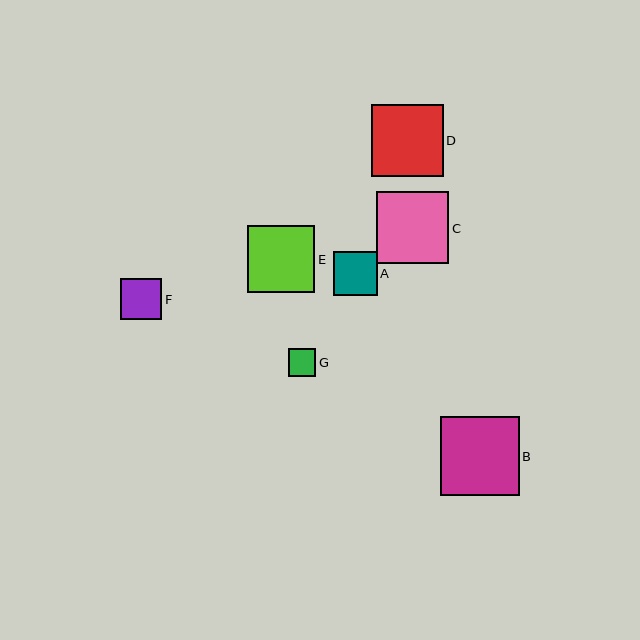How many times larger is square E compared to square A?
Square E is approximately 1.5 times the size of square A.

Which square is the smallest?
Square G is the smallest with a size of approximately 28 pixels.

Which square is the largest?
Square B is the largest with a size of approximately 78 pixels.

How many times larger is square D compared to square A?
Square D is approximately 1.6 times the size of square A.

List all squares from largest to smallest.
From largest to smallest: B, C, D, E, A, F, G.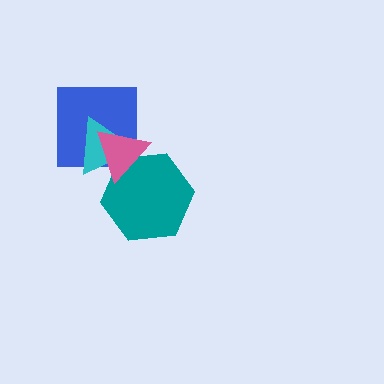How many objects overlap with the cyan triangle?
3 objects overlap with the cyan triangle.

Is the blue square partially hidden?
Yes, it is partially covered by another shape.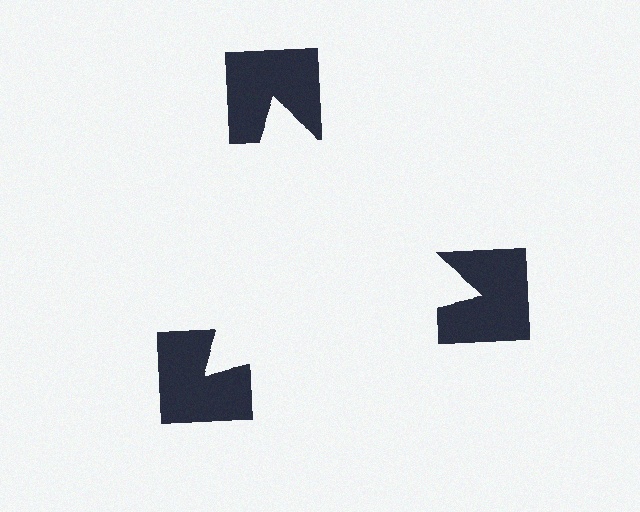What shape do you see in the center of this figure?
An illusory triangle — its edges are inferred from the aligned wedge cuts in the notched squares, not physically drawn.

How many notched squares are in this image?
There are 3 — one at each vertex of the illusory triangle.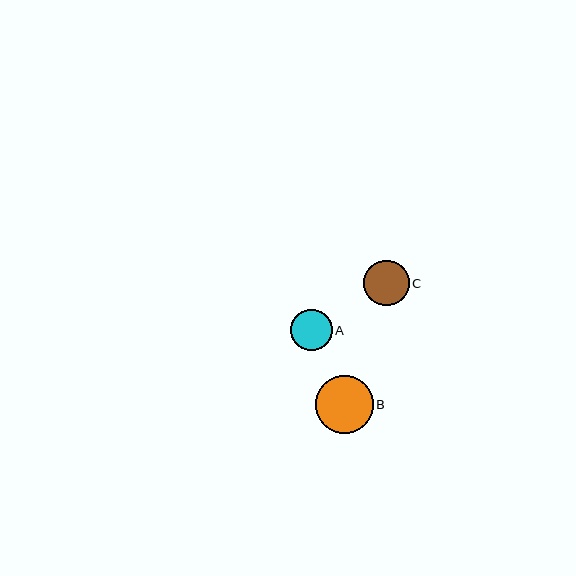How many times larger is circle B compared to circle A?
Circle B is approximately 1.4 times the size of circle A.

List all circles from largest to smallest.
From largest to smallest: B, C, A.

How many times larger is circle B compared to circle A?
Circle B is approximately 1.4 times the size of circle A.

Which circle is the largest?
Circle B is the largest with a size of approximately 58 pixels.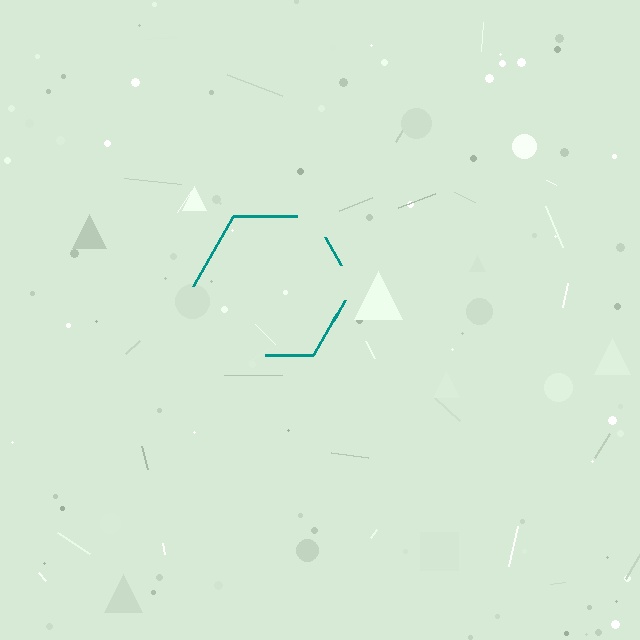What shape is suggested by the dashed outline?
The dashed outline suggests a hexagon.